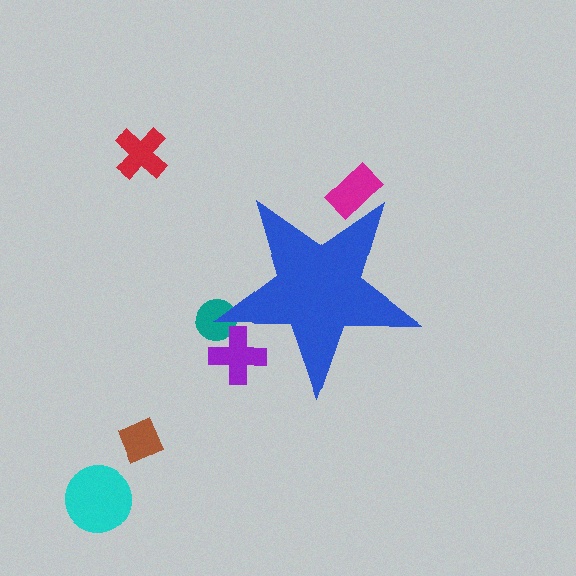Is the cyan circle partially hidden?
No, the cyan circle is fully visible.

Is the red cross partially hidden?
No, the red cross is fully visible.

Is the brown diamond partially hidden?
No, the brown diamond is fully visible.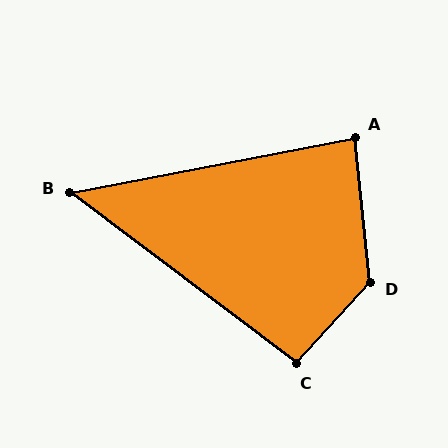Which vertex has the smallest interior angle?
B, at approximately 48 degrees.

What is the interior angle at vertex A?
Approximately 85 degrees (acute).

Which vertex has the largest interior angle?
D, at approximately 132 degrees.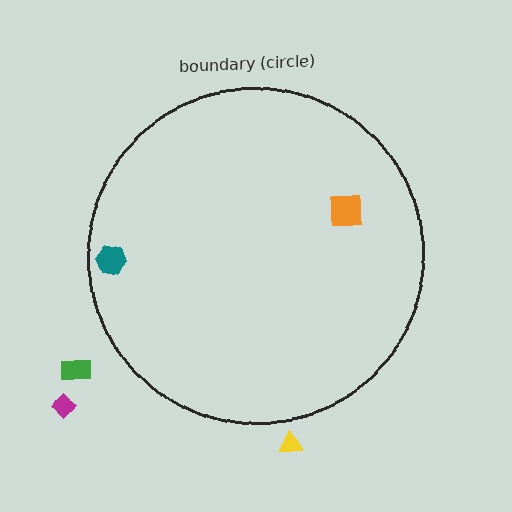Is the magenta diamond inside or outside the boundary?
Outside.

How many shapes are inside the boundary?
2 inside, 3 outside.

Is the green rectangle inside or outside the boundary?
Outside.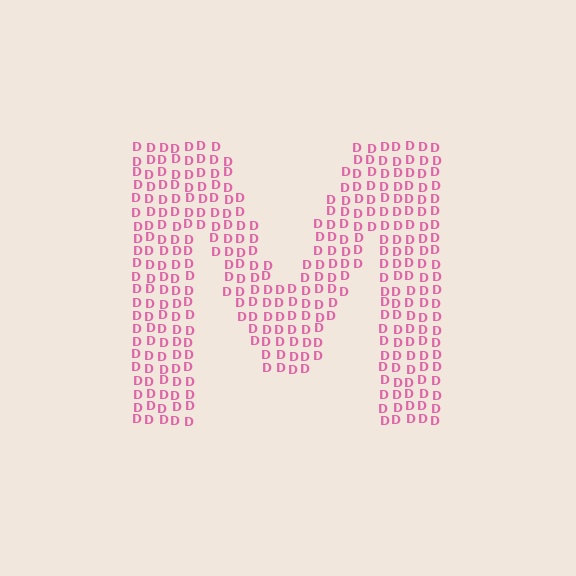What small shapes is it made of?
It is made of small letter D's.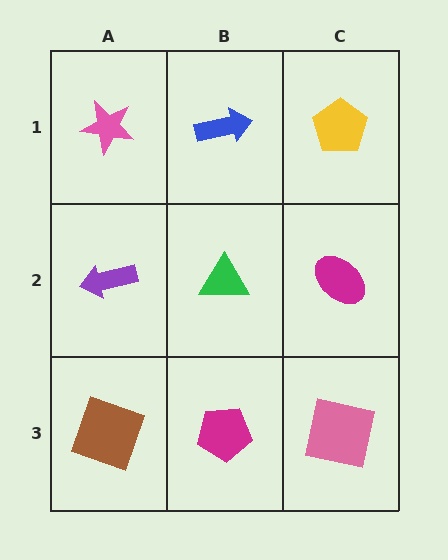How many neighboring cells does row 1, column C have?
2.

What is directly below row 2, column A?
A brown square.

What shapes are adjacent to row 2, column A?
A pink star (row 1, column A), a brown square (row 3, column A), a green triangle (row 2, column B).